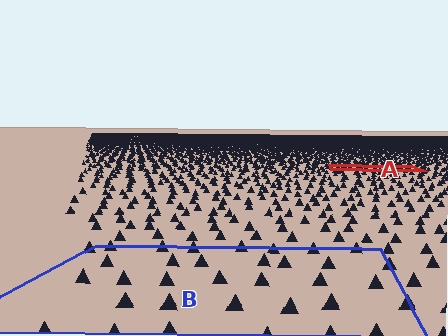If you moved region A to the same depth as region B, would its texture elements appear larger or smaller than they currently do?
They would appear larger. At a closer depth, the same texture elements are projected at a bigger on-screen size.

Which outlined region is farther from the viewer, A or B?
Region A is farther from the viewer — the texture elements inside it appear smaller and more densely packed.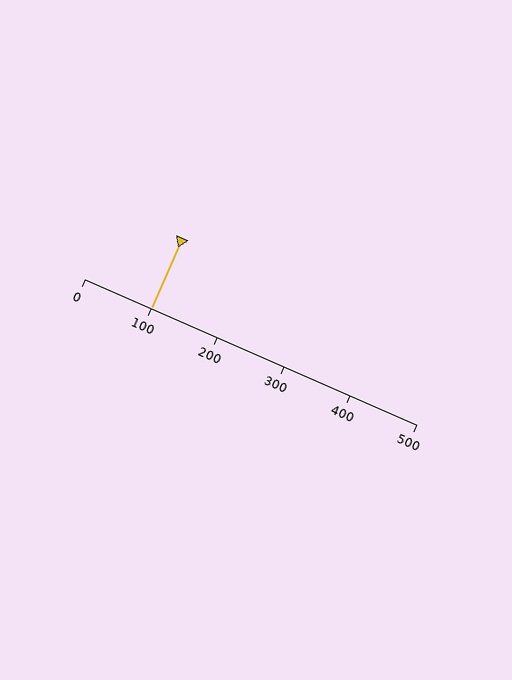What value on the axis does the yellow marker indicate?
The marker indicates approximately 100.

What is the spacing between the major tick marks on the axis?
The major ticks are spaced 100 apart.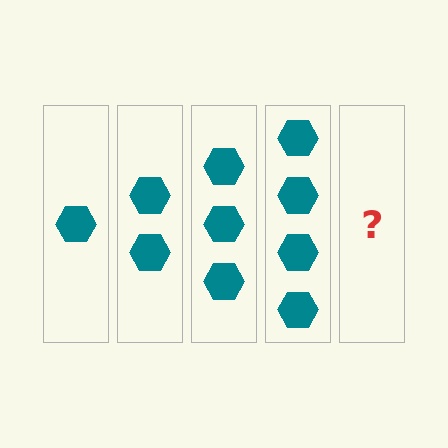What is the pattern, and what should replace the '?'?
The pattern is that each step adds one more hexagon. The '?' should be 5 hexagons.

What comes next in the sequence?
The next element should be 5 hexagons.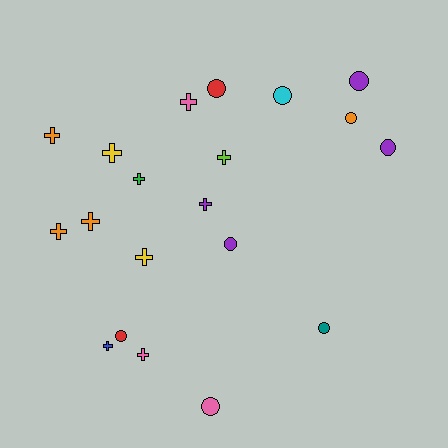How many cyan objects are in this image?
There is 1 cyan object.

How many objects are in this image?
There are 20 objects.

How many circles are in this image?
There are 9 circles.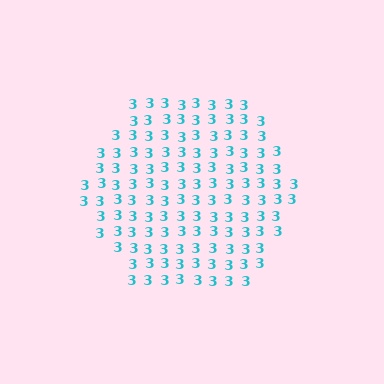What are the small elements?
The small elements are digit 3's.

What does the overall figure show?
The overall figure shows a hexagon.